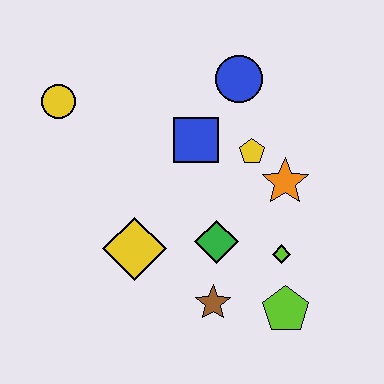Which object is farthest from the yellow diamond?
The blue circle is farthest from the yellow diamond.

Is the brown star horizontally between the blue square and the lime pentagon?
Yes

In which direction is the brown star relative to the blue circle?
The brown star is below the blue circle.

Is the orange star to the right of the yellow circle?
Yes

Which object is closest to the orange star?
The yellow pentagon is closest to the orange star.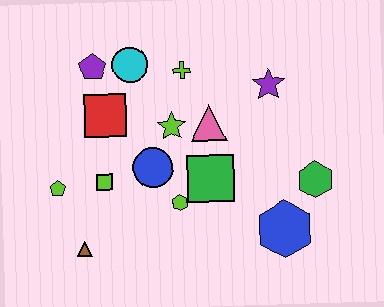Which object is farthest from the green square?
The purple pentagon is farthest from the green square.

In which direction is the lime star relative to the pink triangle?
The lime star is to the left of the pink triangle.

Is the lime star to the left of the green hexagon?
Yes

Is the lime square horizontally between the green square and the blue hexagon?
No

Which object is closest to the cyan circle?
The purple pentagon is closest to the cyan circle.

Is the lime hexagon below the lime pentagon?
Yes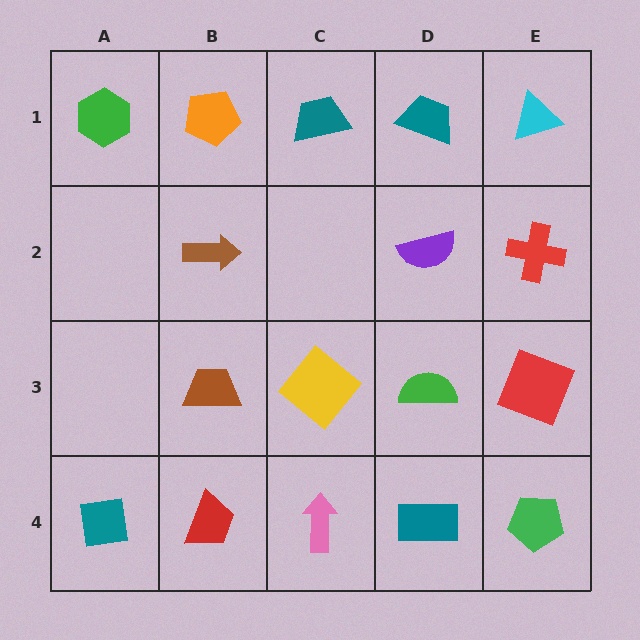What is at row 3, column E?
A red square.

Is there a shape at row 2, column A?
No, that cell is empty.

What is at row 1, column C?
A teal trapezoid.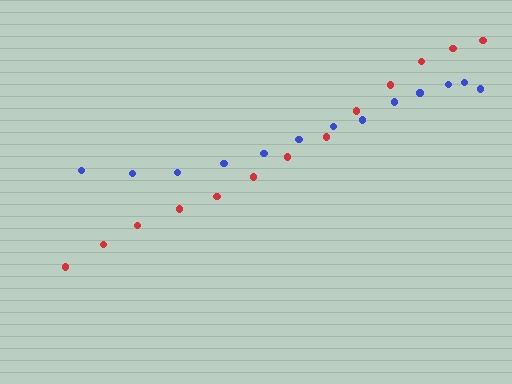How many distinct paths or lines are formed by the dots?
There are 2 distinct paths.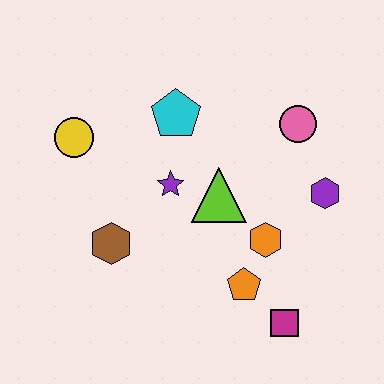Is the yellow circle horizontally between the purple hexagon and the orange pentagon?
No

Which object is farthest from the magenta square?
The yellow circle is farthest from the magenta square.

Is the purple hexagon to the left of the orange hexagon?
No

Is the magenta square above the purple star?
No